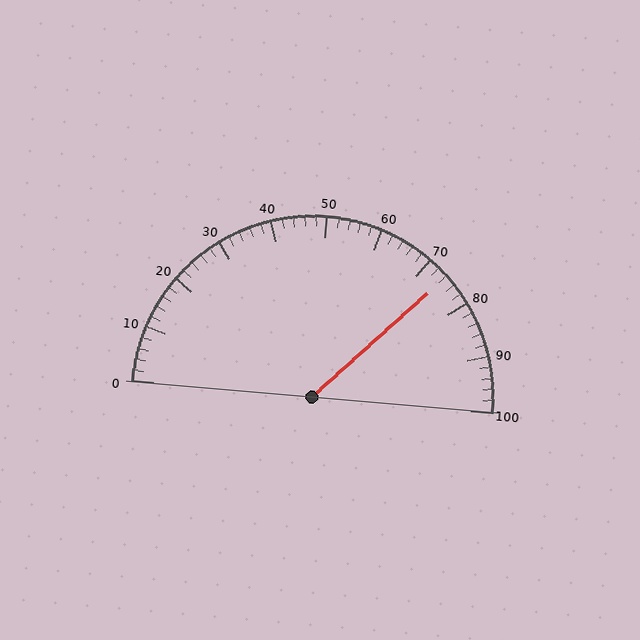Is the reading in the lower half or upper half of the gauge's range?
The reading is in the upper half of the range (0 to 100).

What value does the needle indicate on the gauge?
The needle indicates approximately 74.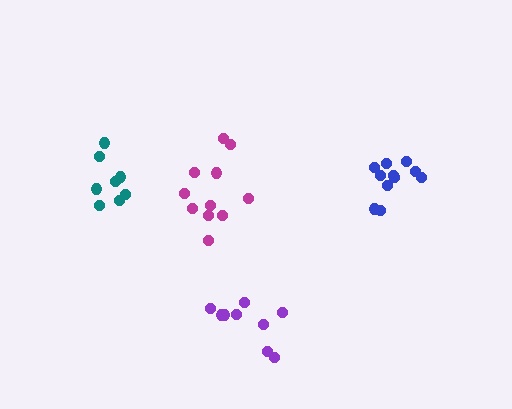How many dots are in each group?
Group 1: 8 dots, Group 2: 11 dots, Group 3: 9 dots, Group 4: 11 dots (39 total).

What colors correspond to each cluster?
The clusters are colored: teal, blue, purple, magenta.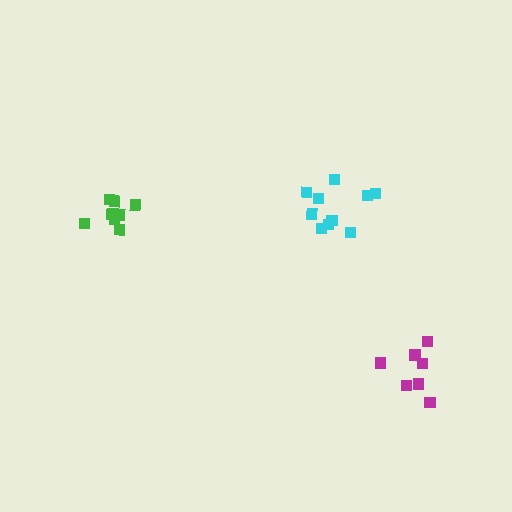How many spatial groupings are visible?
There are 3 spatial groupings.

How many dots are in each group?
Group 1: 7 dots, Group 2: 8 dots, Group 3: 10 dots (25 total).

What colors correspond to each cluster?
The clusters are colored: magenta, green, cyan.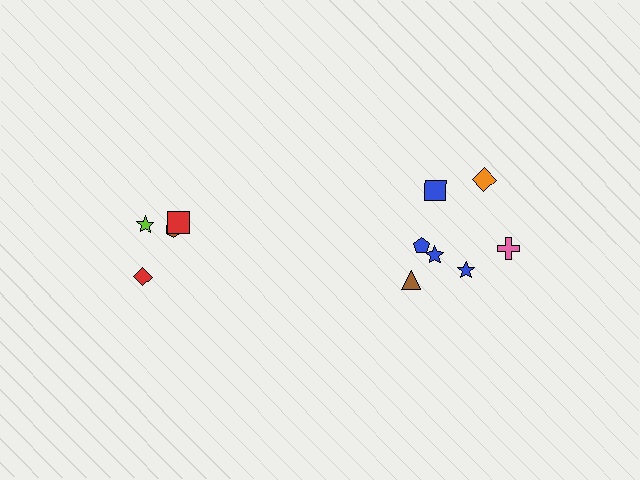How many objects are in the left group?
There are 4 objects.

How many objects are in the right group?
There are 7 objects.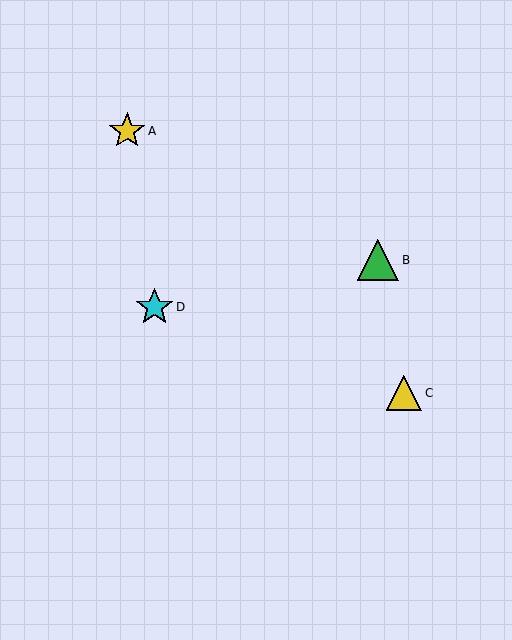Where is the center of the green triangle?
The center of the green triangle is at (378, 260).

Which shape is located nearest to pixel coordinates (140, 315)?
The cyan star (labeled D) at (155, 307) is nearest to that location.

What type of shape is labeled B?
Shape B is a green triangle.